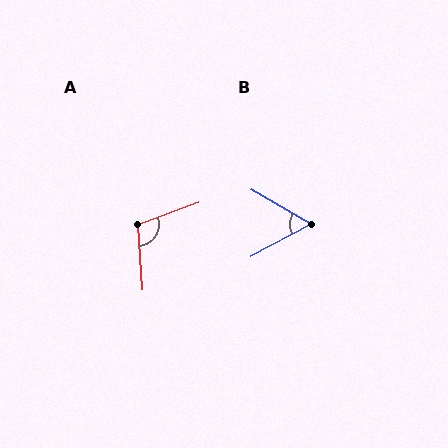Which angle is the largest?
A, at approximately 107 degrees.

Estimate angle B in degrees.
Approximately 58 degrees.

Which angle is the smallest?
B, at approximately 58 degrees.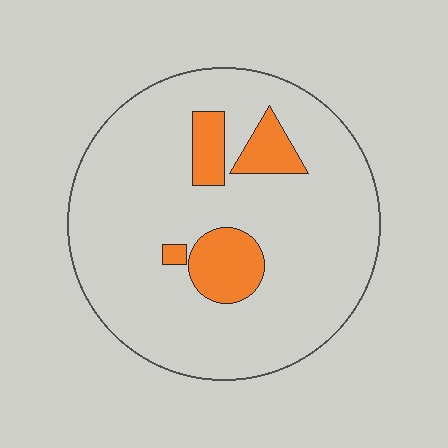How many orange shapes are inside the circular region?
4.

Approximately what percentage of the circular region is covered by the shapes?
Approximately 15%.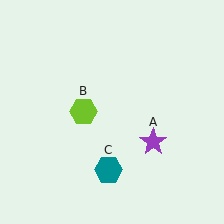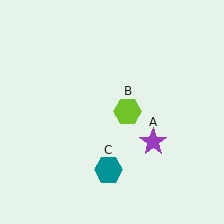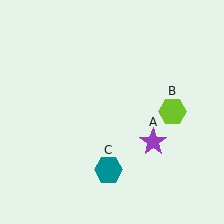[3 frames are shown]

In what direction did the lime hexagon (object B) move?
The lime hexagon (object B) moved right.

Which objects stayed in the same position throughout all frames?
Purple star (object A) and teal hexagon (object C) remained stationary.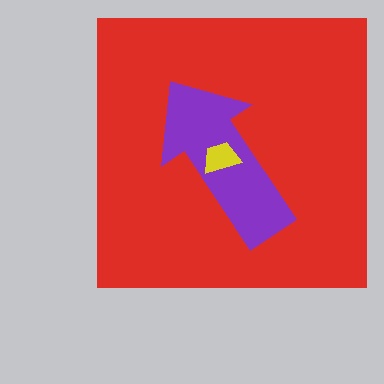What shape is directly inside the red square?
The purple arrow.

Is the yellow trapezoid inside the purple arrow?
Yes.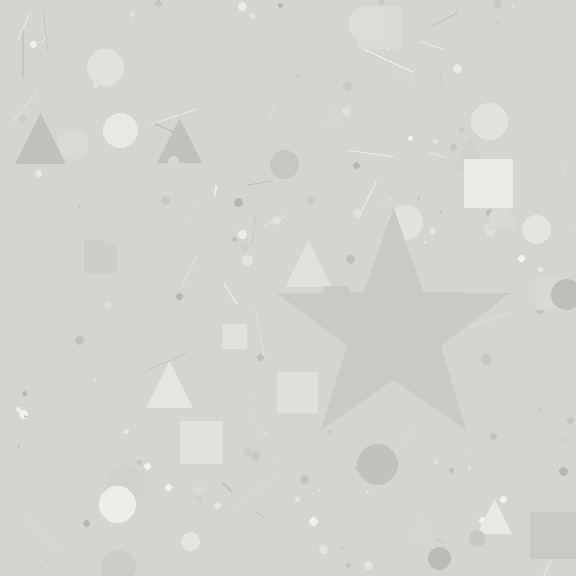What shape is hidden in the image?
A star is hidden in the image.